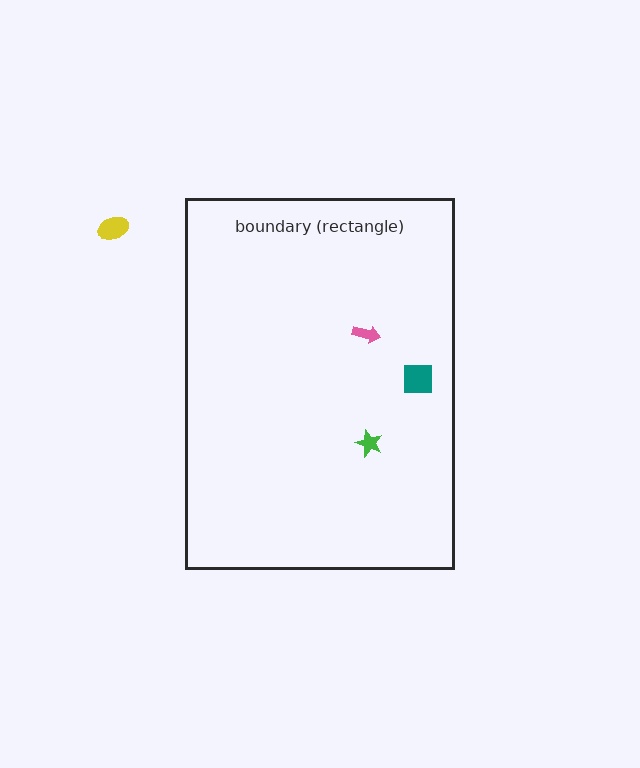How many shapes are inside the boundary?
3 inside, 1 outside.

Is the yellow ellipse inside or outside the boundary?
Outside.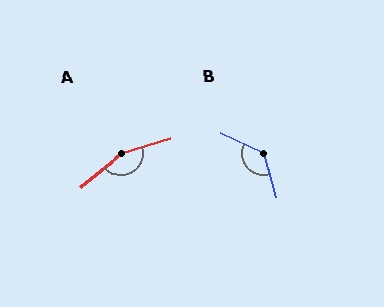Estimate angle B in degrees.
Approximately 130 degrees.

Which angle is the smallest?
B, at approximately 130 degrees.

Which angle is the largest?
A, at approximately 158 degrees.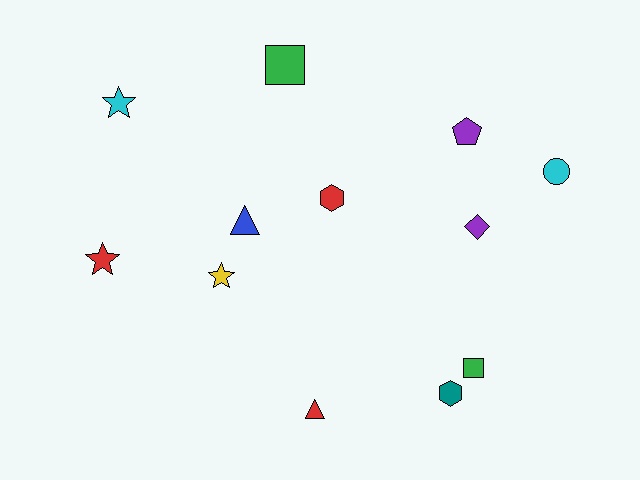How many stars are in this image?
There are 3 stars.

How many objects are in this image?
There are 12 objects.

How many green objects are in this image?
There are 2 green objects.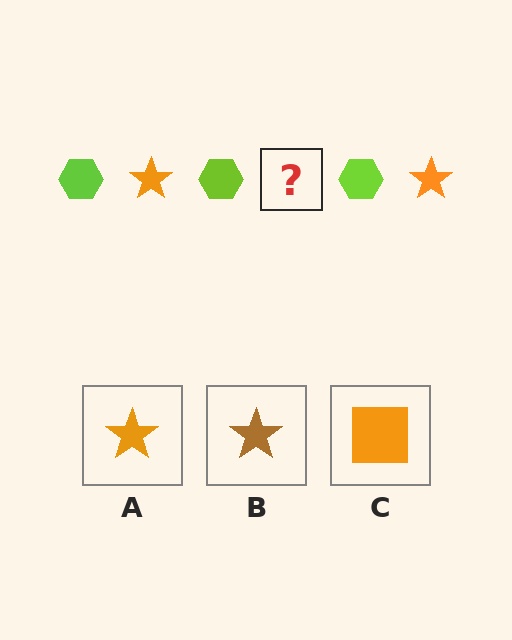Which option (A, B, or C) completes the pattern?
A.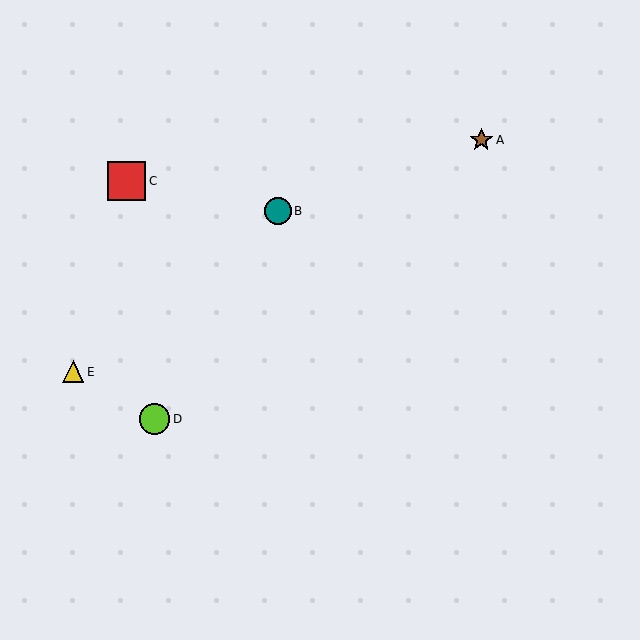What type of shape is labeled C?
Shape C is a red square.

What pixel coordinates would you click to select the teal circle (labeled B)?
Click at (278, 211) to select the teal circle B.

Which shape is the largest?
The red square (labeled C) is the largest.